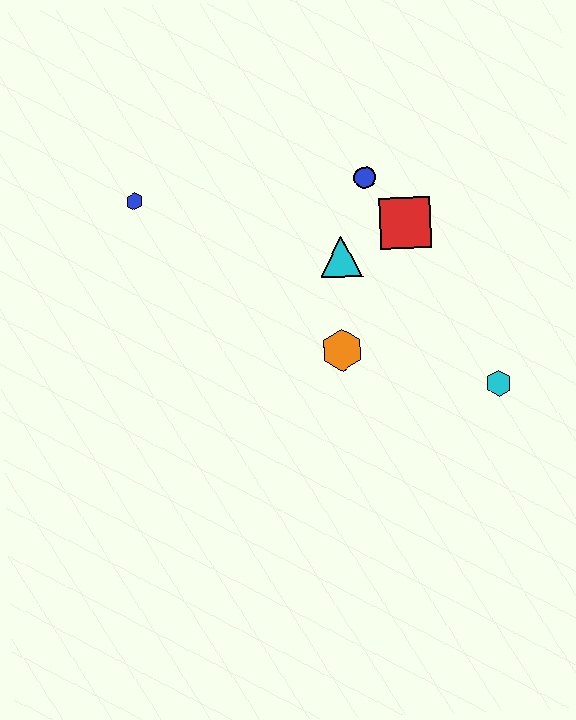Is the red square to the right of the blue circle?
Yes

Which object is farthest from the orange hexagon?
The blue hexagon is farthest from the orange hexagon.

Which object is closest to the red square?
The blue circle is closest to the red square.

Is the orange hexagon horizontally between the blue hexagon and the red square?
Yes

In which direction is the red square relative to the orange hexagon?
The red square is above the orange hexagon.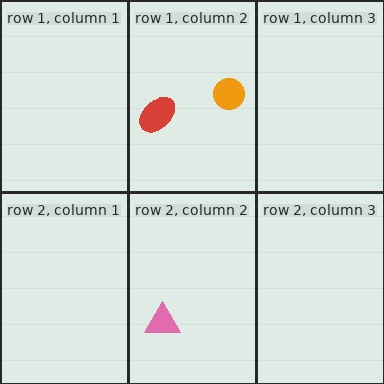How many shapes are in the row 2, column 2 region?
1.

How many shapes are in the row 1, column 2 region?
2.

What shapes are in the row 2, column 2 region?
The pink triangle.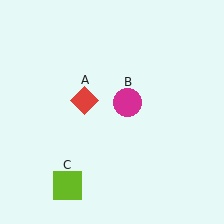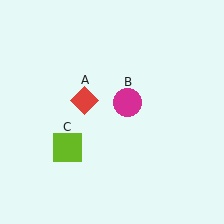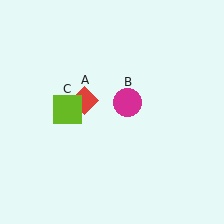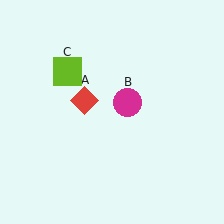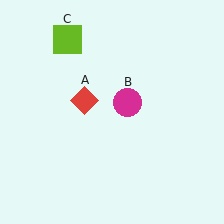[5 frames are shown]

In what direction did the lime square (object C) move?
The lime square (object C) moved up.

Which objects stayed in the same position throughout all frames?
Red diamond (object A) and magenta circle (object B) remained stationary.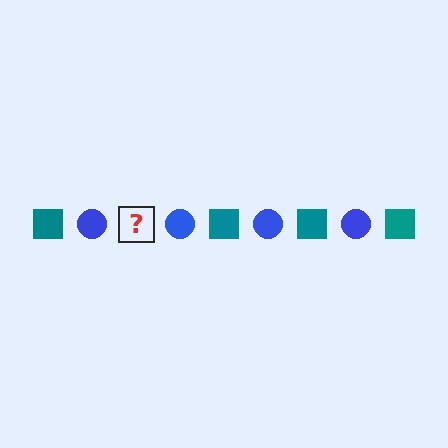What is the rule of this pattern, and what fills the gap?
The rule is that the pattern alternates between teal square and blue circle. The gap should be filled with a teal square.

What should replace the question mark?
The question mark should be replaced with a teal square.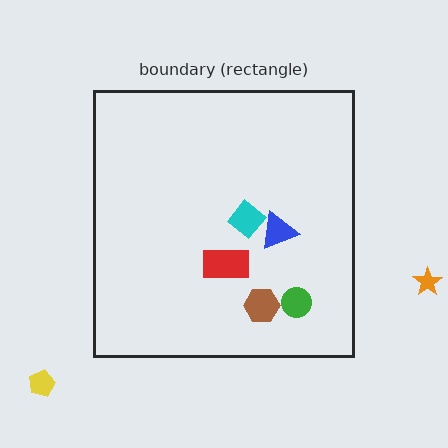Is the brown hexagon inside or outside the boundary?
Inside.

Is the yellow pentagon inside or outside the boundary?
Outside.